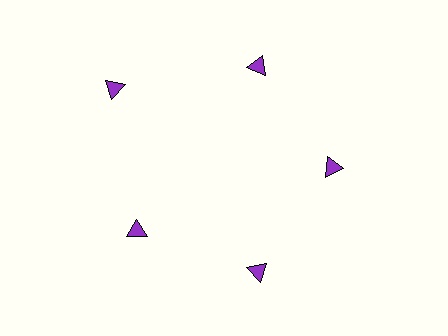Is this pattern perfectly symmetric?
No. The 5 purple triangles are arranged in a ring, but one element near the 10 o'clock position is pushed outward from the center, breaking the 5-fold rotational symmetry.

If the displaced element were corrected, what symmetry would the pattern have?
It would have 5-fold rotational symmetry — the pattern would map onto itself every 72 degrees.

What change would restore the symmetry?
The symmetry would be restored by moving it inward, back onto the ring so that all 5 triangles sit at equal angles and equal distance from the center.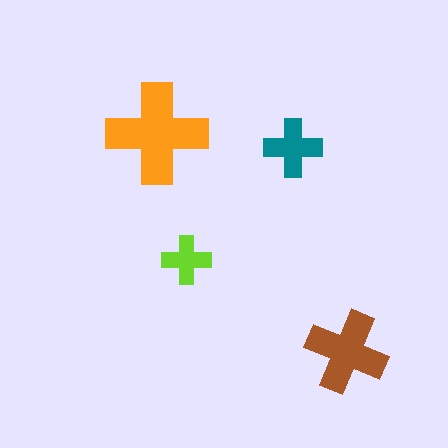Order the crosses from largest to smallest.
the orange one, the brown one, the teal one, the lime one.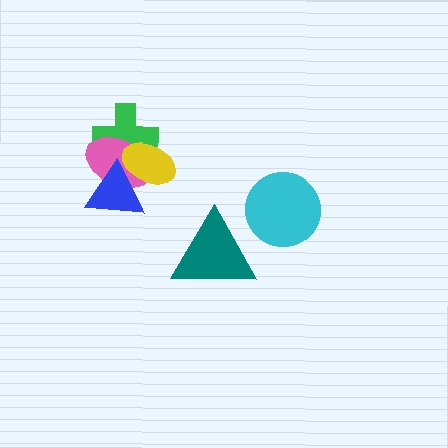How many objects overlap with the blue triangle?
3 objects overlap with the blue triangle.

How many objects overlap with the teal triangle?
0 objects overlap with the teal triangle.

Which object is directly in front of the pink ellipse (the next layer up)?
The yellow ellipse is directly in front of the pink ellipse.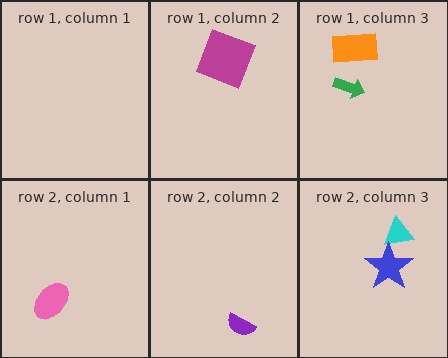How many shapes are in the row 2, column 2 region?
1.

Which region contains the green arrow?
The row 1, column 3 region.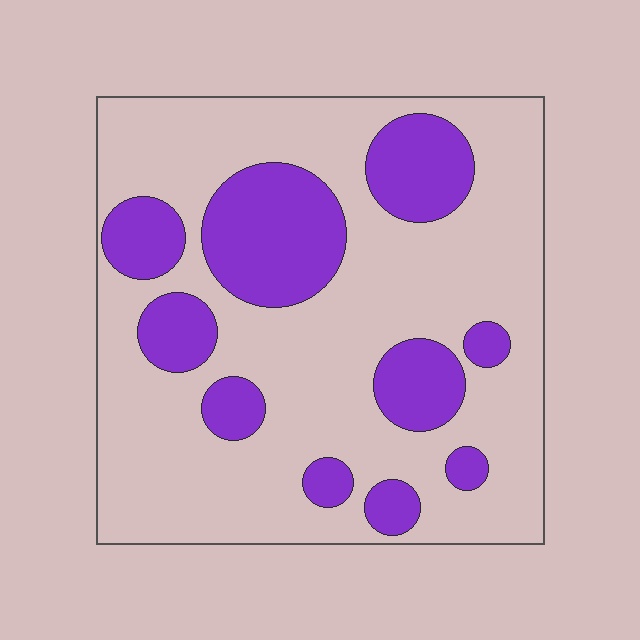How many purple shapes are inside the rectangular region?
10.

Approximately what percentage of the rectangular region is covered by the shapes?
Approximately 25%.